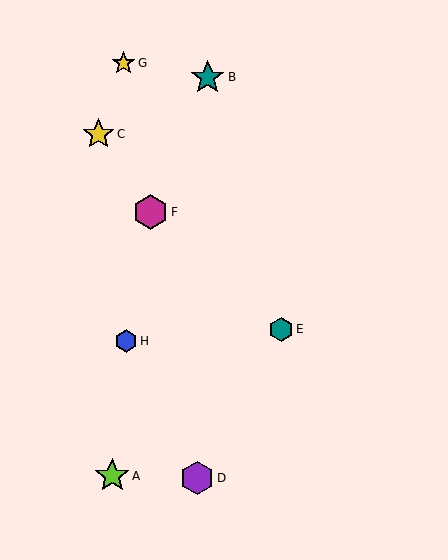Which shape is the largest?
The lime star (labeled A) is the largest.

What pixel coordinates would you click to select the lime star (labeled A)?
Click at (112, 476) to select the lime star A.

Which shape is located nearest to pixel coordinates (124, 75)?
The yellow star (labeled G) at (124, 63) is nearest to that location.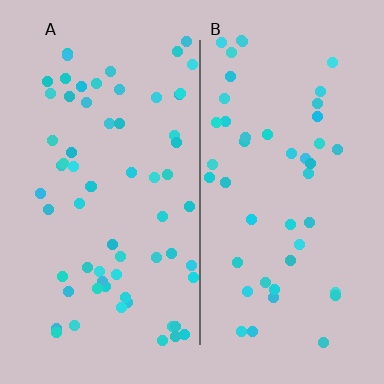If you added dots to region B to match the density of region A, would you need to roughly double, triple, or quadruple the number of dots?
Approximately double.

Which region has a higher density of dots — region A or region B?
A (the left).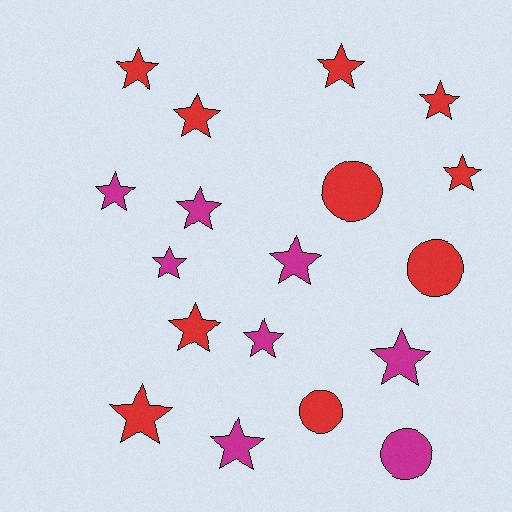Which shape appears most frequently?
Star, with 14 objects.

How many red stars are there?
There are 7 red stars.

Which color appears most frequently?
Red, with 10 objects.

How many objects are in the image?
There are 18 objects.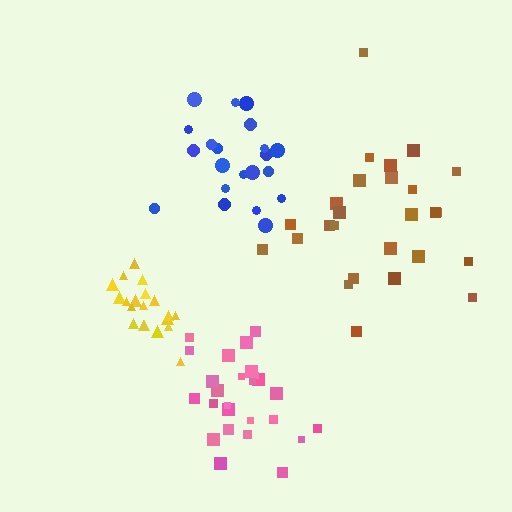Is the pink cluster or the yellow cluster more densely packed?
Yellow.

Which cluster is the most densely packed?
Yellow.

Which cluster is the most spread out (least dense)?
Blue.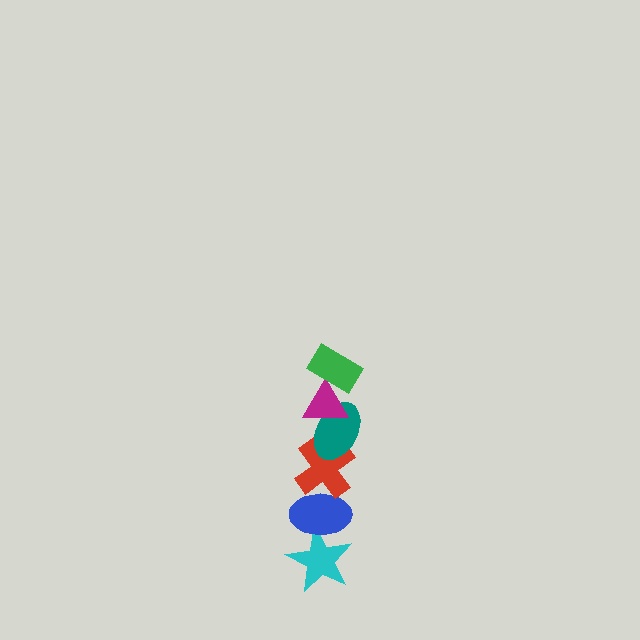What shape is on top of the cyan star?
The blue ellipse is on top of the cyan star.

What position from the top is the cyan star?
The cyan star is 6th from the top.